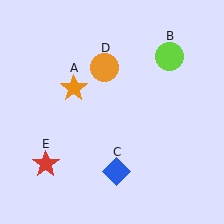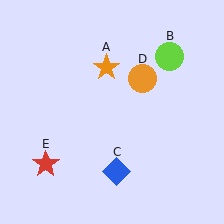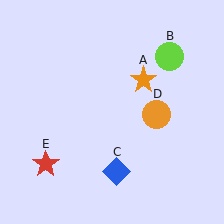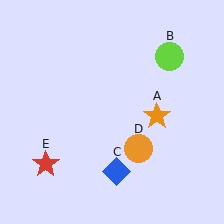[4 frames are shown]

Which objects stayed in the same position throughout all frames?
Lime circle (object B) and blue diamond (object C) and red star (object E) remained stationary.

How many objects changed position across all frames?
2 objects changed position: orange star (object A), orange circle (object D).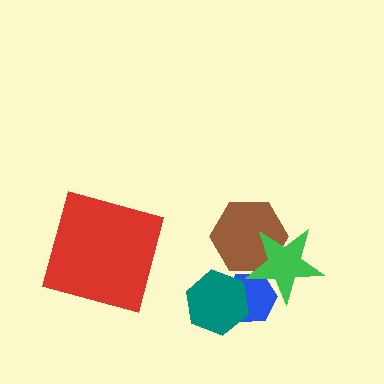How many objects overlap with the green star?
2 objects overlap with the green star.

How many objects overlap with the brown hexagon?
1 object overlaps with the brown hexagon.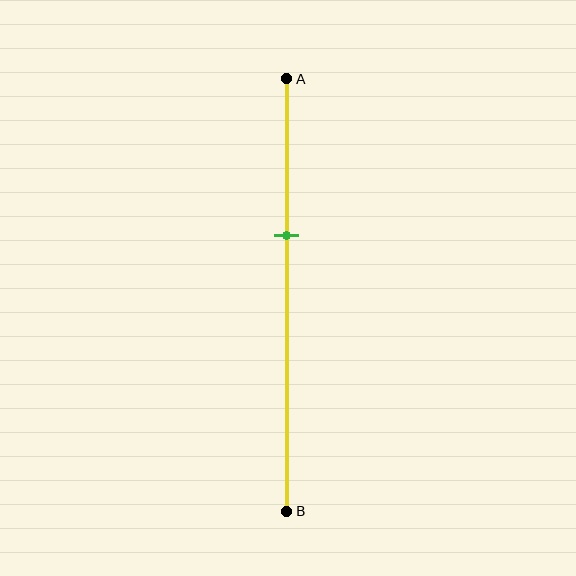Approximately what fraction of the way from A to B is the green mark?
The green mark is approximately 35% of the way from A to B.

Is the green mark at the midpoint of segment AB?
No, the mark is at about 35% from A, not at the 50% midpoint.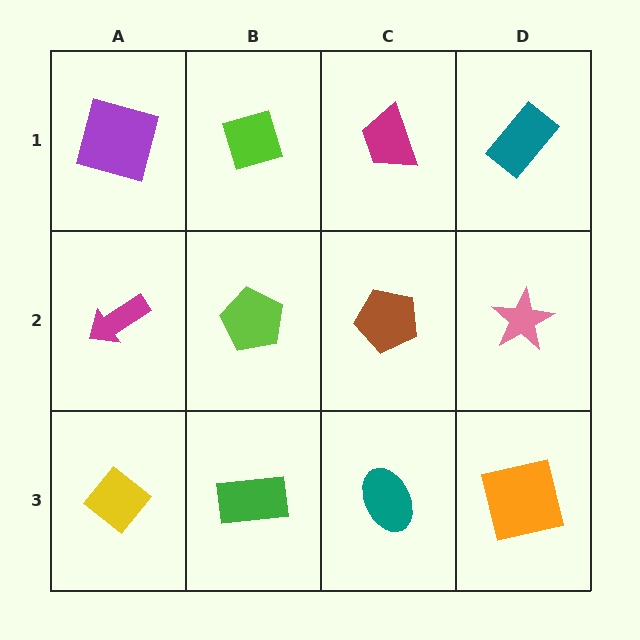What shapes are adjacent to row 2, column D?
A teal rectangle (row 1, column D), an orange square (row 3, column D), a brown pentagon (row 2, column C).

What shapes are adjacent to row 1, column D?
A pink star (row 2, column D), a magenta trapezoid (row 1, column C).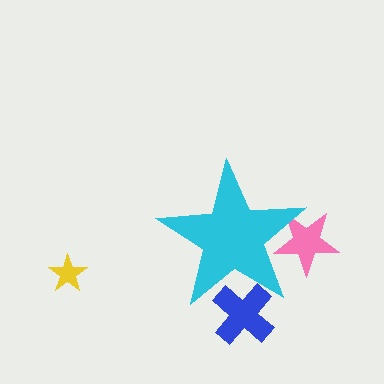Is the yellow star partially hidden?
No, the yellow star is fully visible.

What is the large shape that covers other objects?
A cyan star.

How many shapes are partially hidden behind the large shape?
2 shapes are partially hidden.